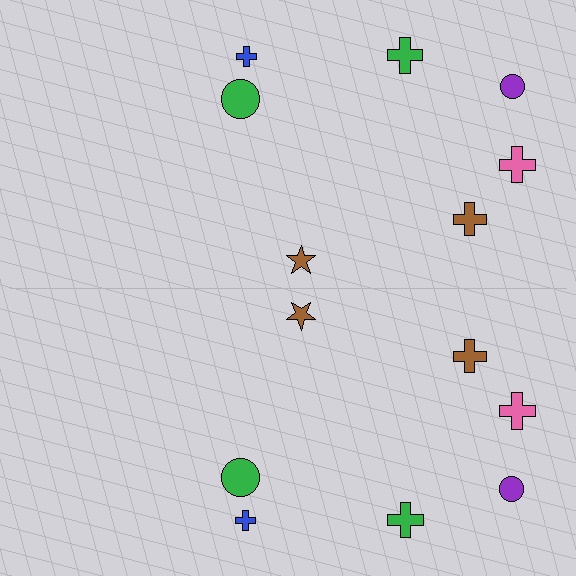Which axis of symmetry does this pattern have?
The pattern has a horizontal axis of symmetry running through the center of the image.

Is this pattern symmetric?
Yes, this pattern has bilateral (reflection) symmetry.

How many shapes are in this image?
There are 14 shapes in this image.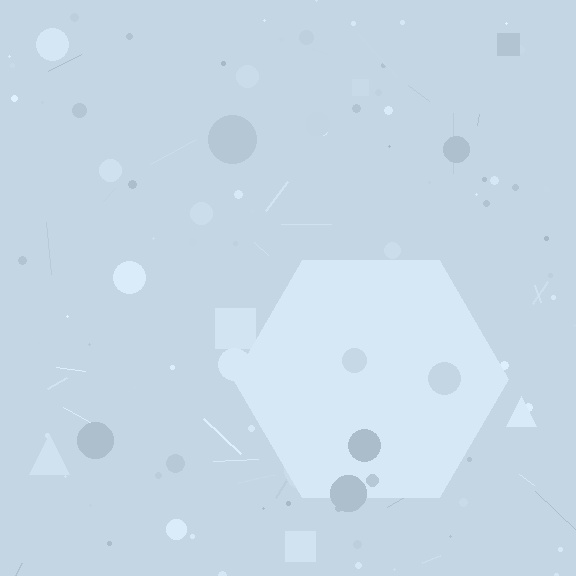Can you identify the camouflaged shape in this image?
The camouflaged shape is a hexagon.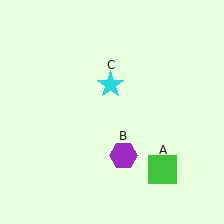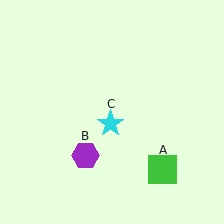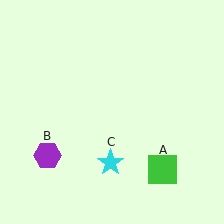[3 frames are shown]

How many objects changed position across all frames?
2 objects changed position: purple hexagon (object B), cyan star (object C).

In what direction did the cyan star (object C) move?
The cyan star (object C) moved down.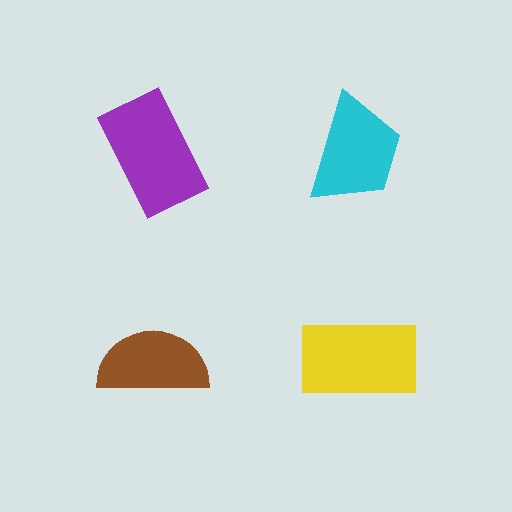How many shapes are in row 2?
2 shapes.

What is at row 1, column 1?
A purple rectangle.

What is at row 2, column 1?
A brown semicircle.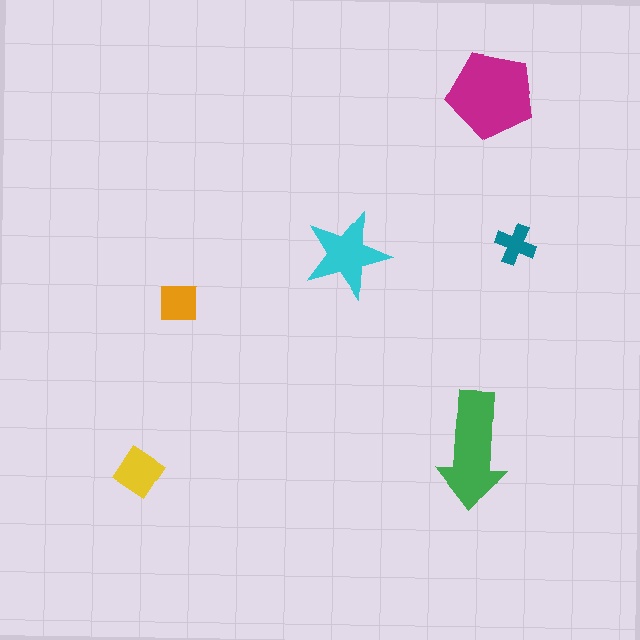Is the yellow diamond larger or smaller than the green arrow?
Smaller.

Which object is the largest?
The magenta pentagon.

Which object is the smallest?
The teal cross.